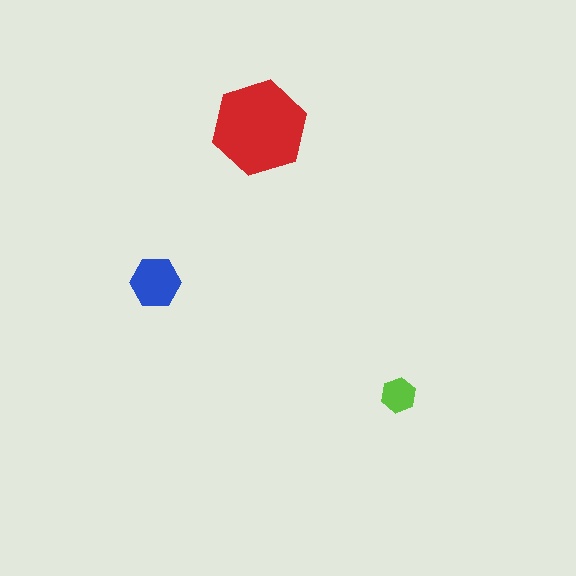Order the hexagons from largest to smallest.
the red one, the blue one, the lime one.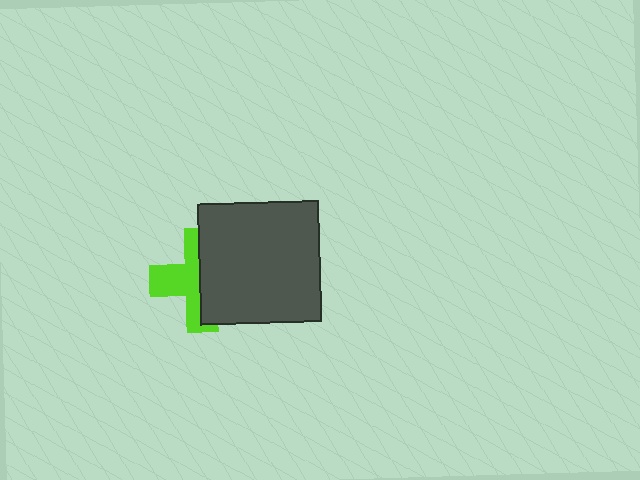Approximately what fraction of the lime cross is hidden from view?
Roughly 51% of the lime cross is hidden behind the dark gray square.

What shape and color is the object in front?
The object in front is a dark gray square.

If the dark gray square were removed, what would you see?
You would see the complete lime cross.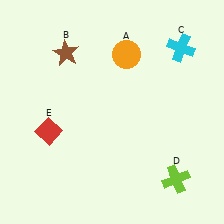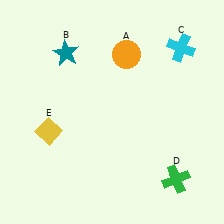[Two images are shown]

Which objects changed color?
B changed from brown to teal. D changed from lime to green. E changed from red to yellow.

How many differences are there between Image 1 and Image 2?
There are 3 differences between the two images.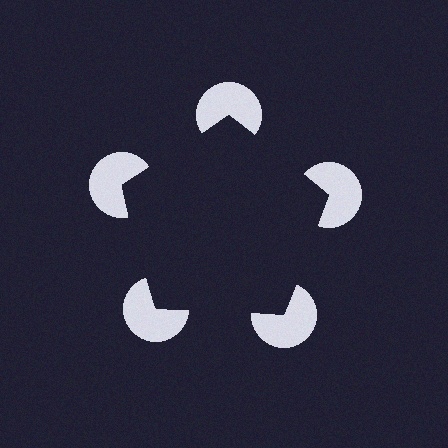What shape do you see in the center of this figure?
An illusory pentagon — its edges are inferred from the aligned wedge cuts in the pac-man discs, not physically drawn.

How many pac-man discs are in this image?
There are 5 — one at each vertex of the illusory pentagon.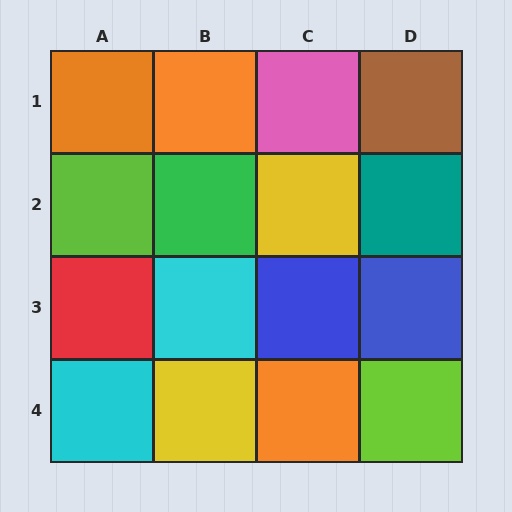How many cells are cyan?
2 cells are cyan.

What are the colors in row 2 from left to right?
Lime, green, yellow, teal.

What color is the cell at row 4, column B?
Yellow.